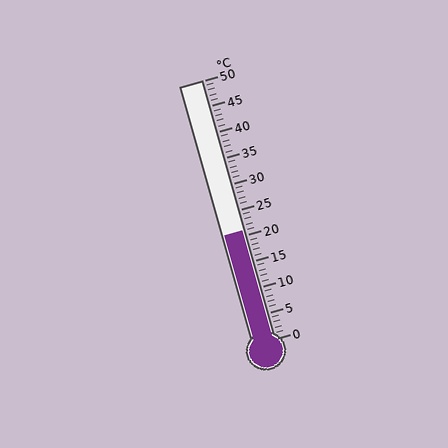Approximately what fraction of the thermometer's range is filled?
The thermometer is filled to approximately 40% of its range.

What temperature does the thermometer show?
The thermometer shows approximately 21°C.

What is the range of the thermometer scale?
The thermometer scale ranges from 0°C to 50°C.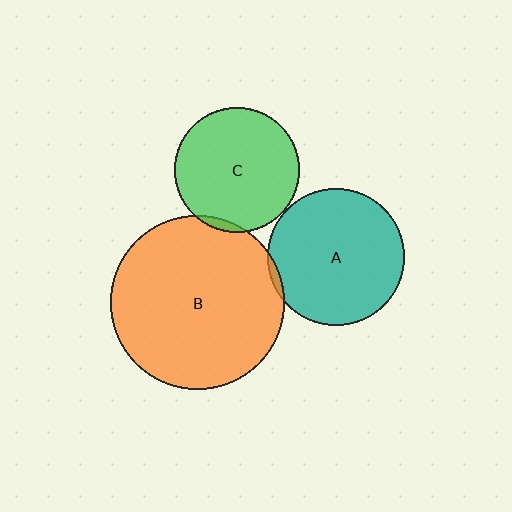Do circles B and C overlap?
Yes.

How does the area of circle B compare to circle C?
Approximately 1.9 times.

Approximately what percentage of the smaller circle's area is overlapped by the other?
Approximately 5%.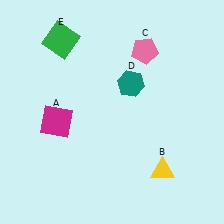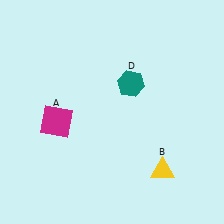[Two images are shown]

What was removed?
The green square (E), the pink pentagon (C) were removed in Image 2.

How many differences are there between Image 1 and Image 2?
There are 2 differences between the two images.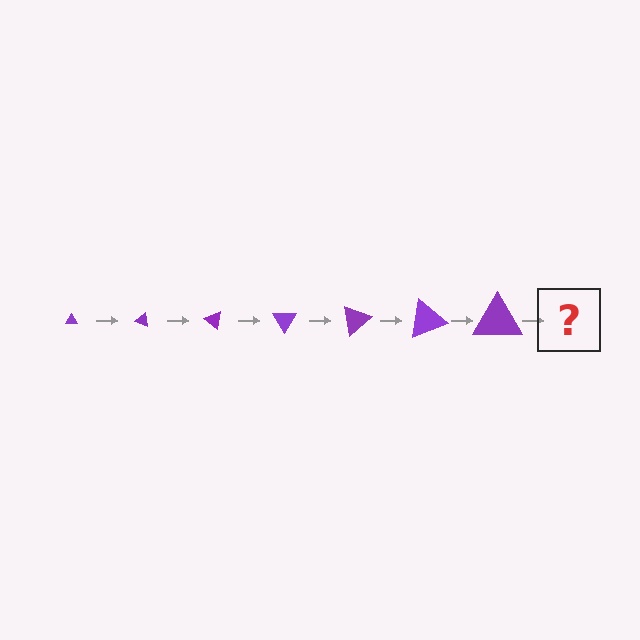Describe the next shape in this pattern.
It should be a triangle, larger than the previous one and rotated 140 degrees from the start.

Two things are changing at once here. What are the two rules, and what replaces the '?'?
The two rules are that the triangle grows larger each step and it rotates 20 degrees each step. The '?' should be a triangle, larger than the previous one and rotated 140 degrees from the start.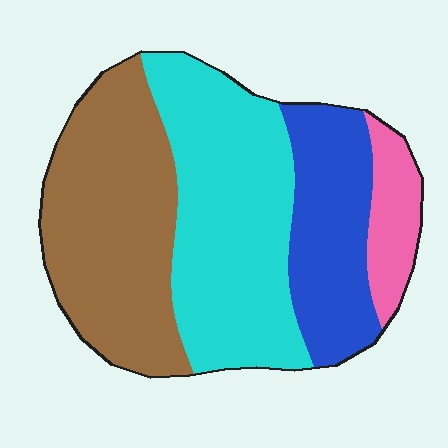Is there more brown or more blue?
Brown.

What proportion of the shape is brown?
Brown takes up about one third (1/3) of the shape.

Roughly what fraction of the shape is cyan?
Cyan takes up about three eighths (3/8) of the shape.